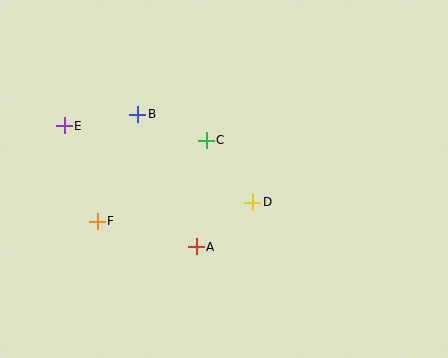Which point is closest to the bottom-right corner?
Point D is closest to the bottom-right corner.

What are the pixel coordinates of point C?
Point C is at (206, 140).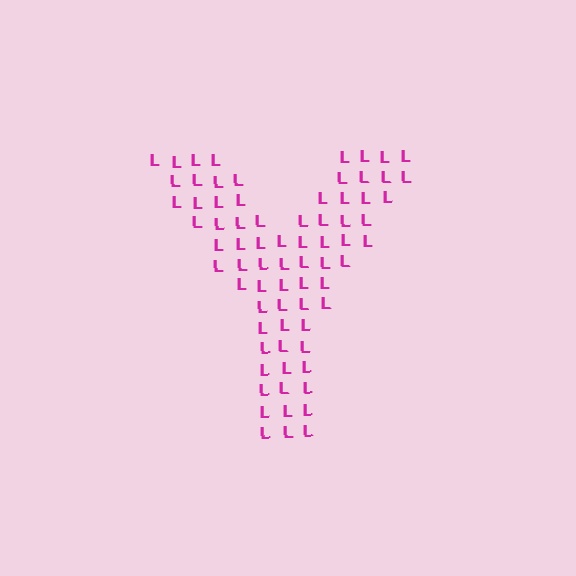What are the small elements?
The small elements are letter L's.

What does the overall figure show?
The overall figure shows the letter Y.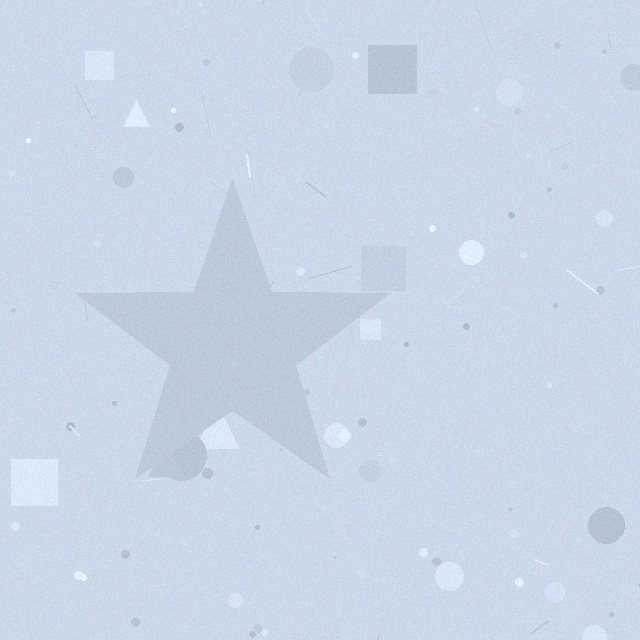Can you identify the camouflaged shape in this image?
The camouflaged shape is a star.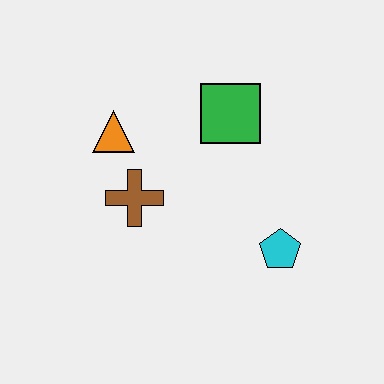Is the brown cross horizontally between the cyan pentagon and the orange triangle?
Yes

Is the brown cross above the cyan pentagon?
Yes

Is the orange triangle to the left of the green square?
Yes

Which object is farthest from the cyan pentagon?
The orange triangle is farthest from the cyan pentagon.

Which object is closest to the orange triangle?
The brown cross is closest to the orange triangle.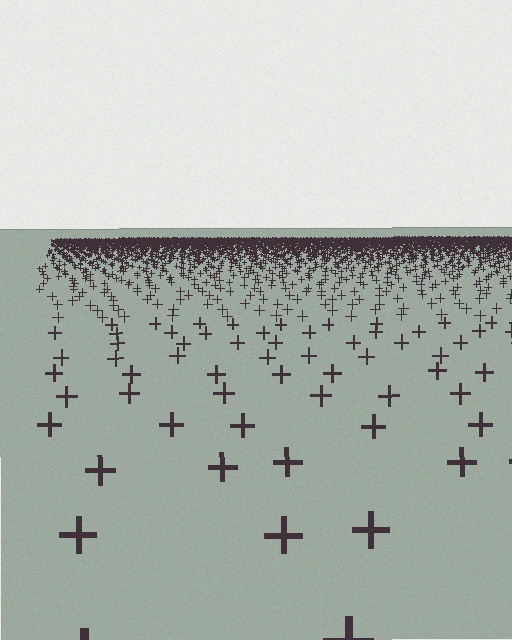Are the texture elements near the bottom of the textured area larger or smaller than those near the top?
Larger. Near the bottom, elements are closer to the viewer and appear at a bigger on-screen size.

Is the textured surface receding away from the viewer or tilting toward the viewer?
The surface is receding away from the viewer. Texture elements get smaller and denser toward the top.